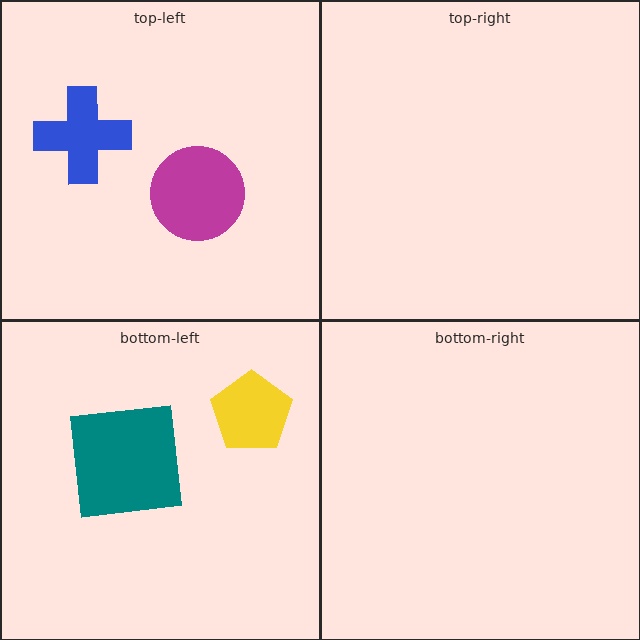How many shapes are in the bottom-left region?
2.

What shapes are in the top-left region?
The magenta circle, the blue cross.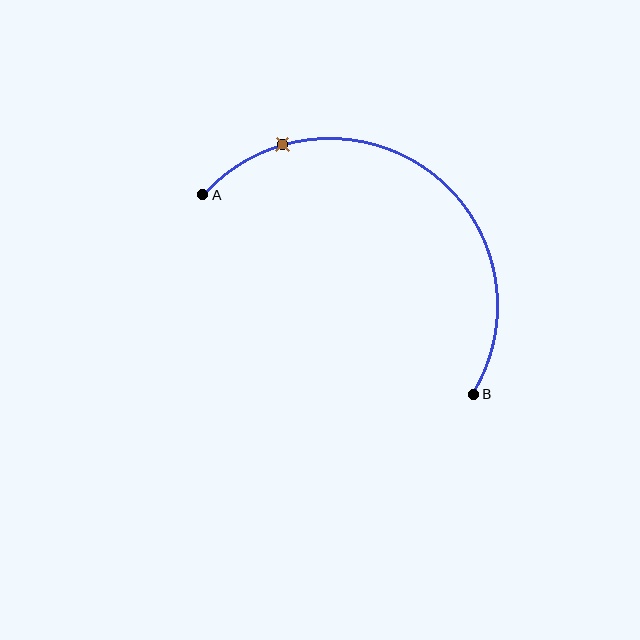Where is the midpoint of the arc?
The arc midpoint is the point on the curve farthest from the straight line joining A and B. It sits above and to the right of that line.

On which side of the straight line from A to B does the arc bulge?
The arc bulges above and to the right of the straight line connecting A and B.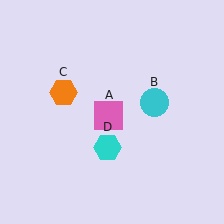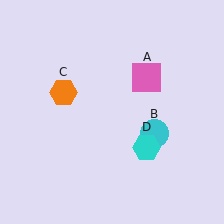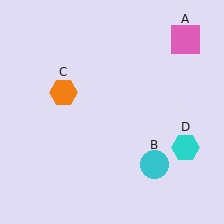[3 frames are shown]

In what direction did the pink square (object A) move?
The pink square (object A) moved up and to the right.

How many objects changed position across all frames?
3 objects changed position: pink square (object A), cyan circle (object B), cyan hexagon (object D).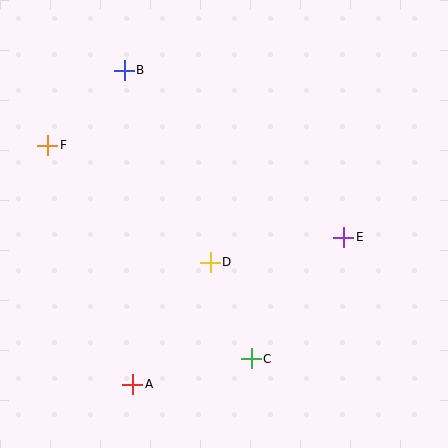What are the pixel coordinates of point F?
Point F is at (48, 145).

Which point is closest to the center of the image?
Point D at (210, 262) is closest to the center.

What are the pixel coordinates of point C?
Point C is at (251, 359).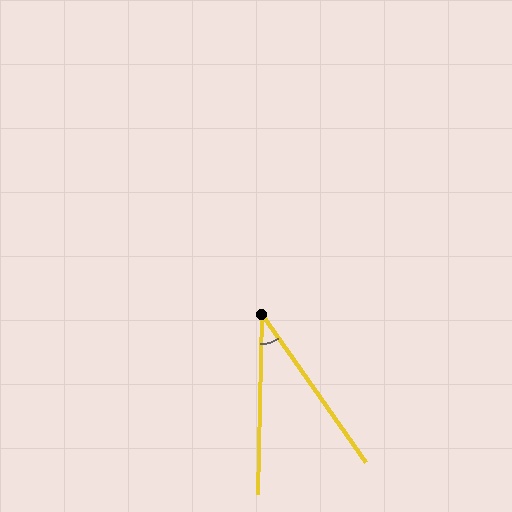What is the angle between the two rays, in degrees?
Approximately 36 degrees.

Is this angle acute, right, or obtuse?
It is acute.